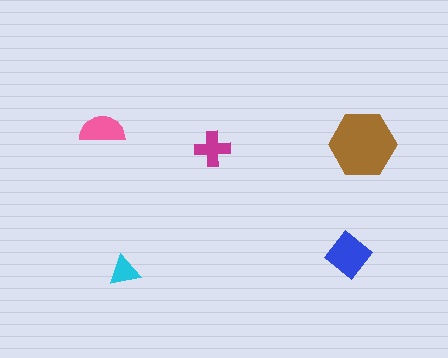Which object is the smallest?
The cyan triangle.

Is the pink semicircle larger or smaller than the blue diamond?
Smaller.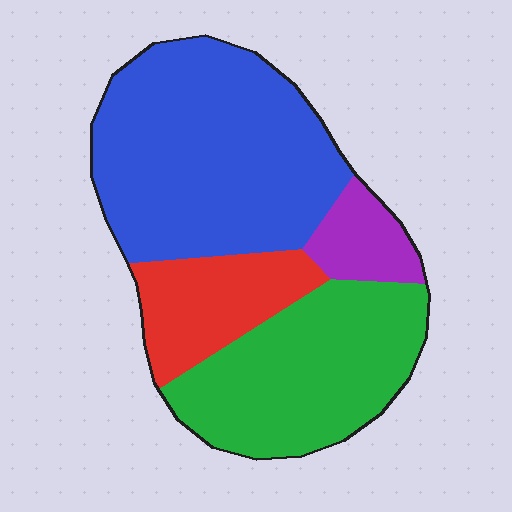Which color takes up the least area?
Purple, at roughly 10%.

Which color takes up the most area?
Blue, at roughly 45%.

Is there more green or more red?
Green.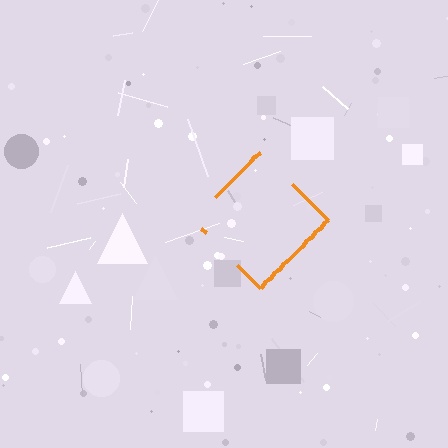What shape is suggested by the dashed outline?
The dashed outline suggests a diamond.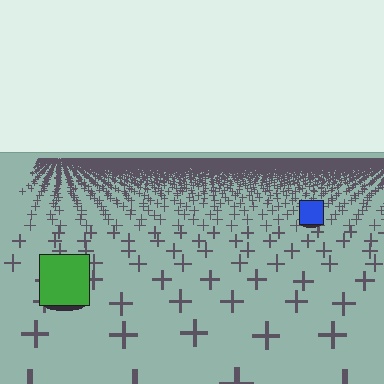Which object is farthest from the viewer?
The blue square is farthest from the viewer. It appears smaller and the ground texture around it is denser.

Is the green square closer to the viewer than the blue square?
Yes. The green square is closer — you can tell from the texture gradient: the ground texture is coarser near it.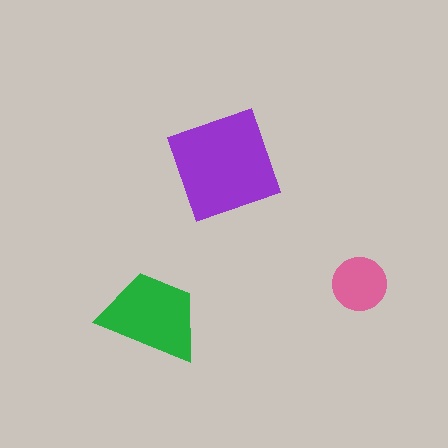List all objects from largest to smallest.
The purple square, the green trapezoid, the pink circle.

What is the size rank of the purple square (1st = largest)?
1st.